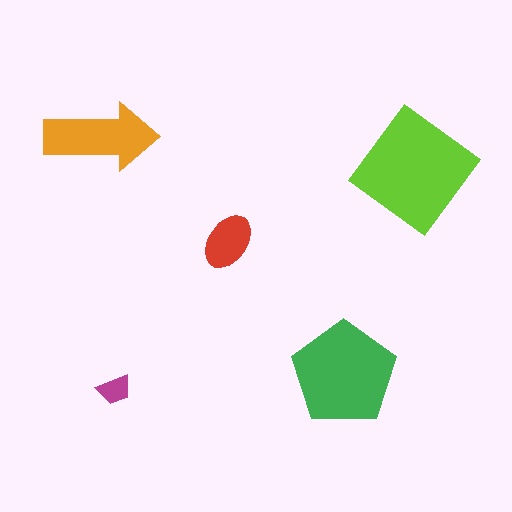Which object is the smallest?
The magenta trapezoid.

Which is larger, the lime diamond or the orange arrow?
The lime diamond.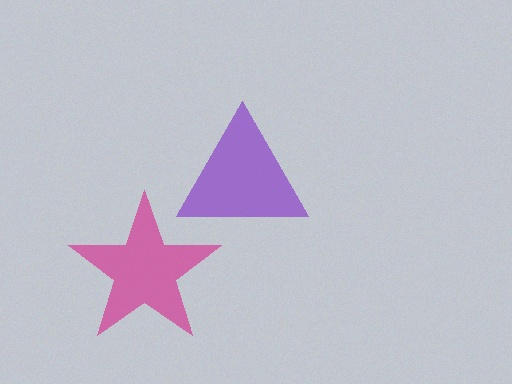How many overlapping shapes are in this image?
There are 2 overlapping shapes in the image.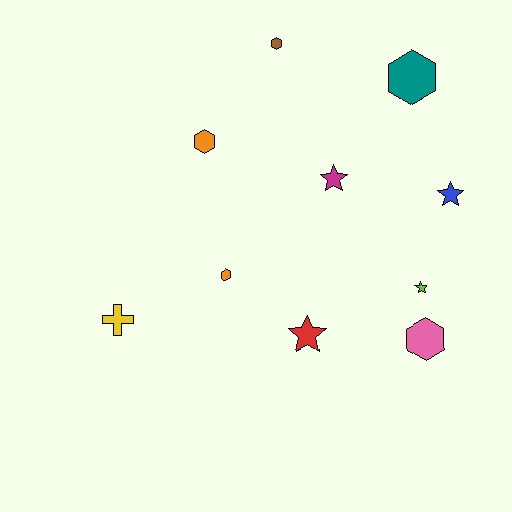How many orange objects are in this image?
There are 2 orange objects.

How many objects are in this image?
There are 10 objects.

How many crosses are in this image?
There is 1 cross.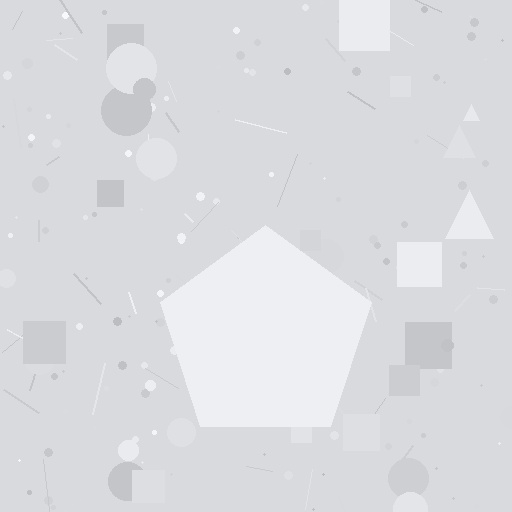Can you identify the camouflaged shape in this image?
The camouflaged shape is a pentagon.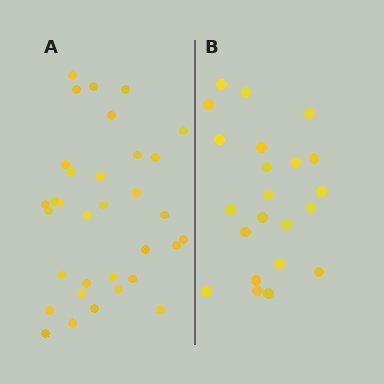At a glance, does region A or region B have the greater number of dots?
Region A (the left region) has more dots.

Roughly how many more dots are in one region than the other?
Region A has roughly 12 or so more dots than region B.